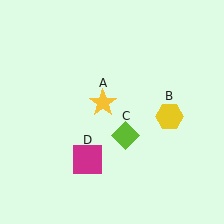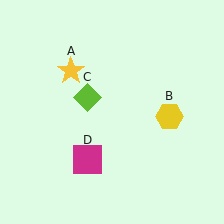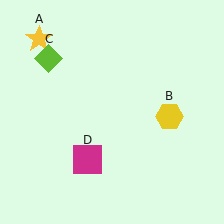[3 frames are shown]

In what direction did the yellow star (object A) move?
The yellow star (object A) moved up and to the left.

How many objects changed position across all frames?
2 objects changed position: yellow star (object A), lime diamond (object C).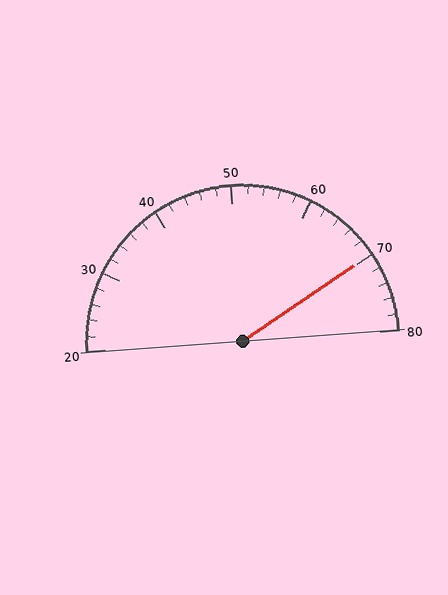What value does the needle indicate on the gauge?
The needle indicates approximately 70.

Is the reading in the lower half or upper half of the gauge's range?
The reading is in the upper half of the range (20 to 80).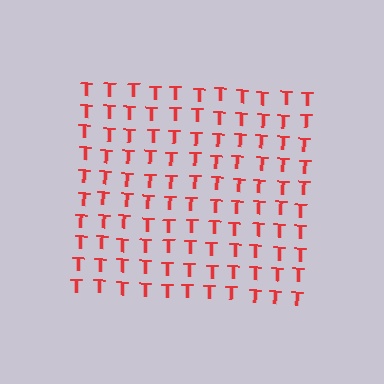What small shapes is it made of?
It is made of small letter T's.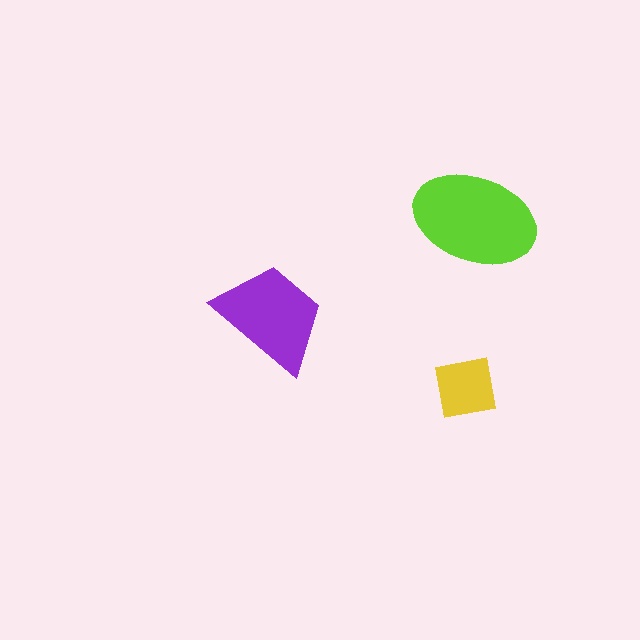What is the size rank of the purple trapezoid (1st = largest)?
2nd.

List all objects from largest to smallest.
The lime ellipse, the purple trapezoid, the yellow square.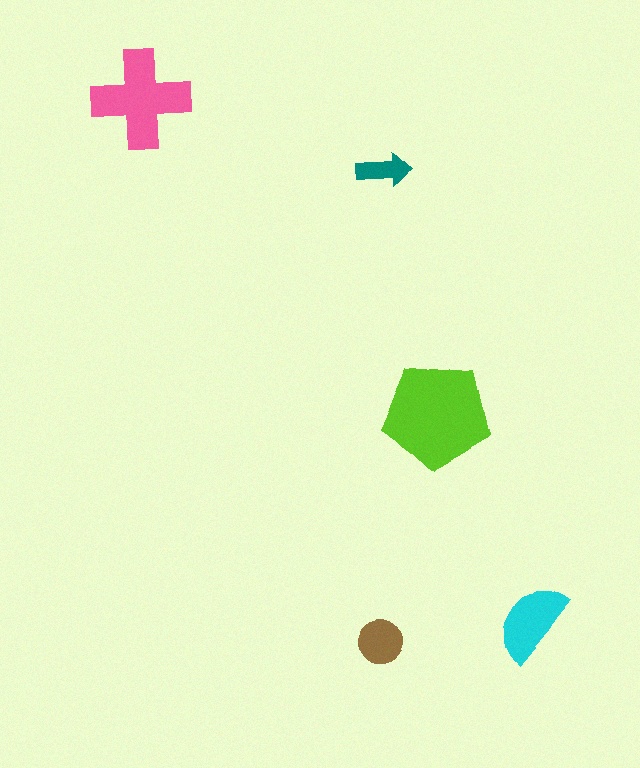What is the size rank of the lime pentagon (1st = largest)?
1st.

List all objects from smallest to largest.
The teal arrow, the brown circle, the cyan semicircle, the pink cross, the lime pentagon.